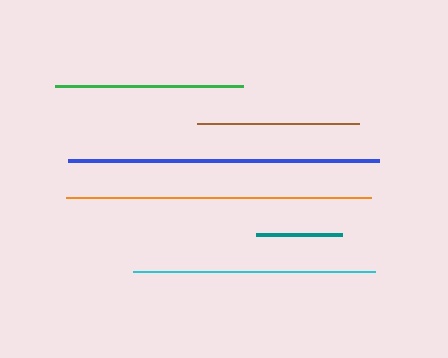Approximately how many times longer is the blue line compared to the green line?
The blue line is approximately 1.7 times the length of the green line.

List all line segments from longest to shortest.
From longest to shortest: blue, orange, cyan, green, brown, teal.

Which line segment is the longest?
The blue line is the longest at approximately 311 pixels.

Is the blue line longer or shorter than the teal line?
The blue line is longer than the teal line.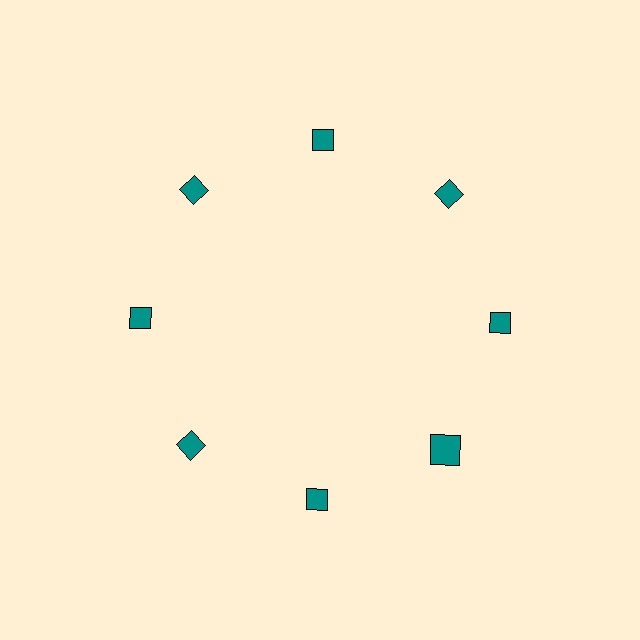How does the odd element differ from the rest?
It has a different shape: square instead of diamond.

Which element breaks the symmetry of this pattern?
The teal square at roughly the 4 o'clock position breaks the symmetry. All other shapes are teal diamonds.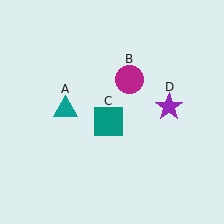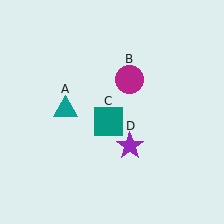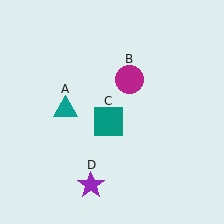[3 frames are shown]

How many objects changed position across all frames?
1 object changed position: purple star (object D).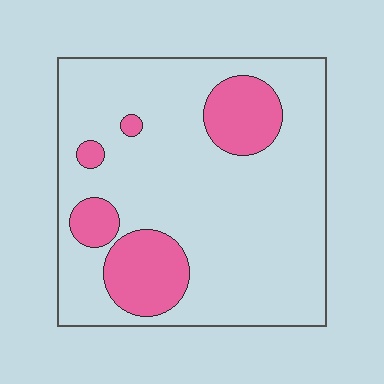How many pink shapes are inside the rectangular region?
5.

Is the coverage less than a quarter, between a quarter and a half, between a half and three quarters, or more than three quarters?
Less than a quarter.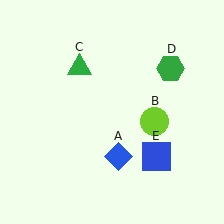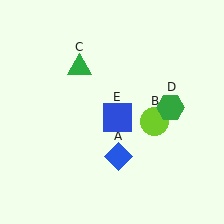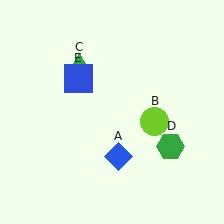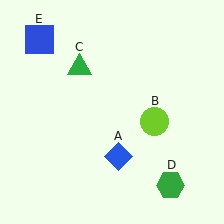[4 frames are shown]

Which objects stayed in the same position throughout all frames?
Blue diamond (object A) and lime circle (object B) and green triangle (object C) remained stationary.